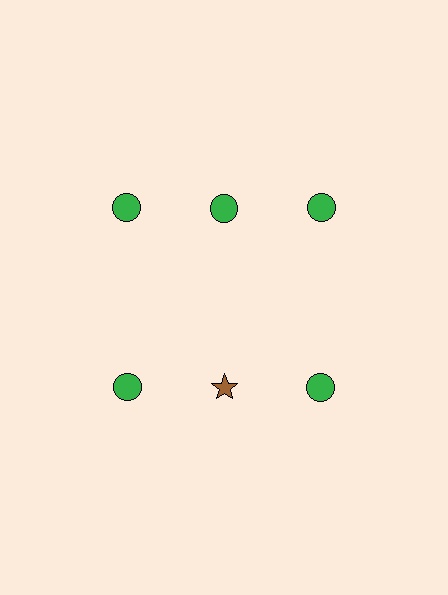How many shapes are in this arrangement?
There are 6 shapes arranged in a grid pattern.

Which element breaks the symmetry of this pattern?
The brown star in the second row, second from left column breaks the symmetry. All other shapes are green circles.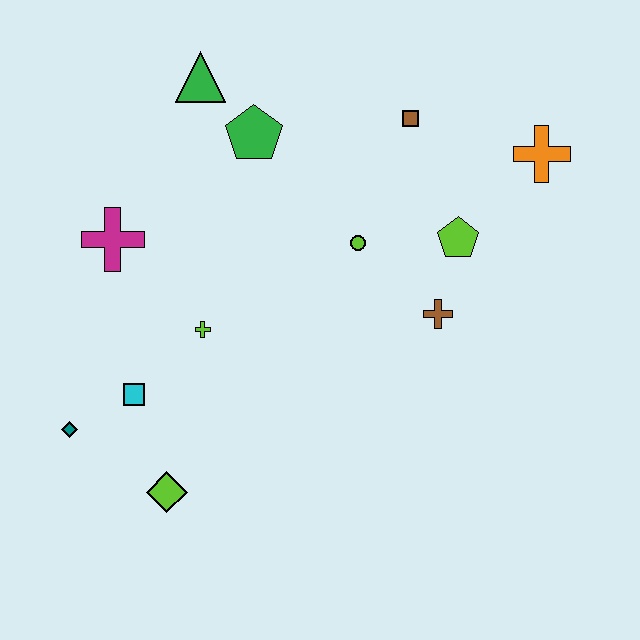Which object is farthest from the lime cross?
The orange cross is farthest from the lime cross.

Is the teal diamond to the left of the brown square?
Yes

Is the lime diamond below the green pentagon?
Yes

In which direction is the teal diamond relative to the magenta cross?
The teal diamond is below the magenta cross.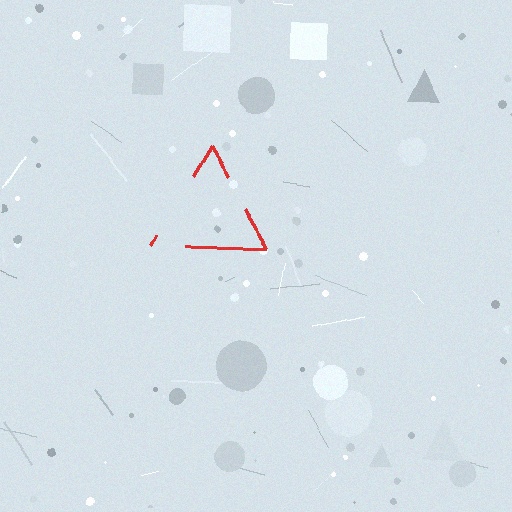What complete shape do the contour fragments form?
The contour fragments form a triangle.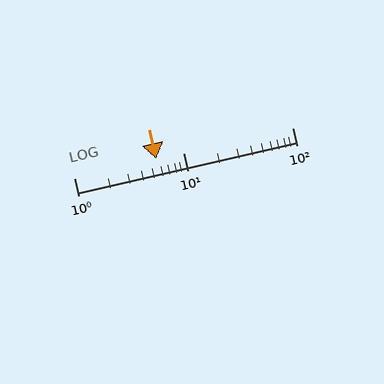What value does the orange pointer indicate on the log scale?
The pointer indicates approximately 5.7.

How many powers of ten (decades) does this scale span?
The scale spans 2 decades, from 1 to 100.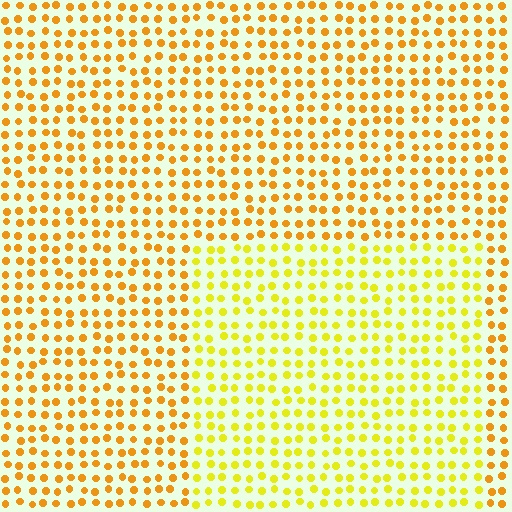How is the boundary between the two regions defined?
The boundary is defined purely by a slight shift in hue (about 27 degrees). Spacing, size, and orientation are identical on both sides.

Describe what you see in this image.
The image is filled with small orange elements in a uniform arrangement. A rectangle-shaped region is visible where the elements are tinted to a slightly different hue, forming a subtle color boundary.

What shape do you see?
I see a rectangle.